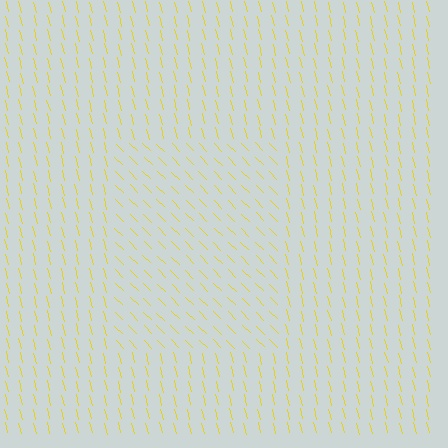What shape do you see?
I see a rectangle.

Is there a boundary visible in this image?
Yes, there is a texture boundary formed by a change in line orientation.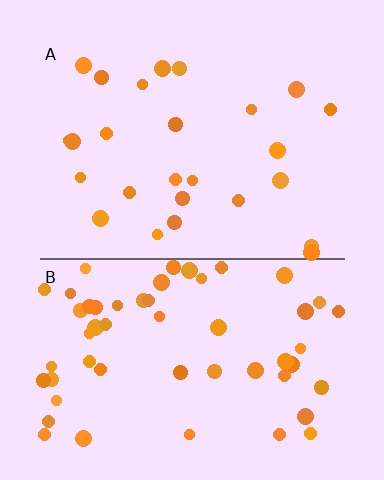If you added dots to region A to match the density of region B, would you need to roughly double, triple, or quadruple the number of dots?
Approximately double.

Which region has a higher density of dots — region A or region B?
B (the bottom).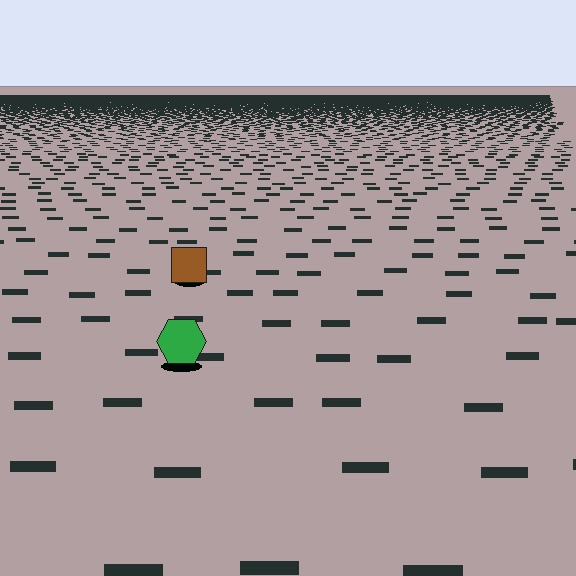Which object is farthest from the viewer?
The brown square is farthest from the viewer. It appears smaller and the ground texture around it is denser.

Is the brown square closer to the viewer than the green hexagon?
No. The green hexagon is closer — you can tell from the texture gradient: the ground texture is coarser near it.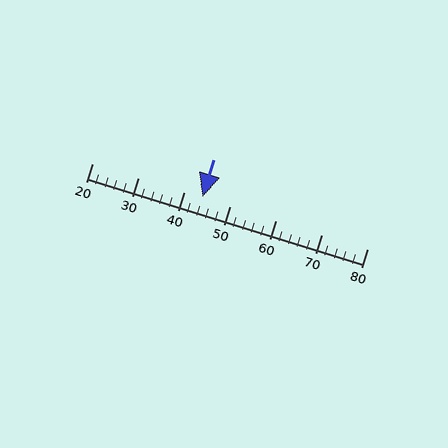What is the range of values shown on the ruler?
The ruler shows values from 20 to 80.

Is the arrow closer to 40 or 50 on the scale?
The arrow is closer to 40.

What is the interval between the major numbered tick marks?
The major tick marks are spaced 10 units apart.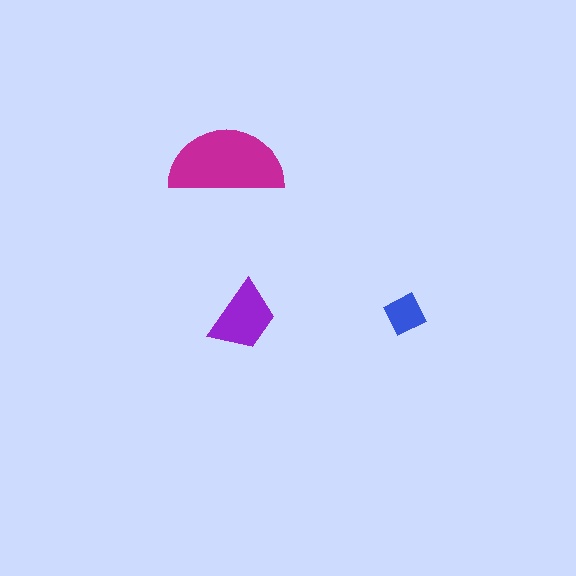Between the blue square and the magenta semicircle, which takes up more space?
The magenta semicircle.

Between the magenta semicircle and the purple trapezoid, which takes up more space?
The magenta semicircle.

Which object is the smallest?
The blue square.